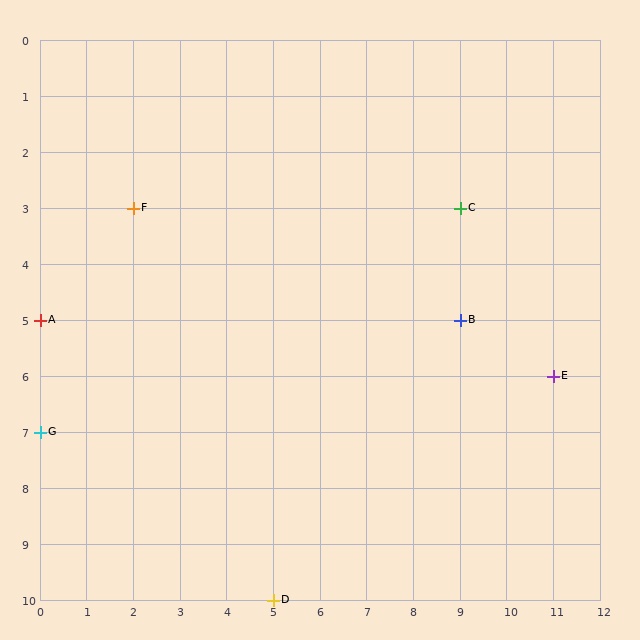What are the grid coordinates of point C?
Point C is at grid coordinates (9, 3).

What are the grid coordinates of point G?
Point G is at grid coordinates (0, 7).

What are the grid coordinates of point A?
Point A is at grid coordinates (0, 5).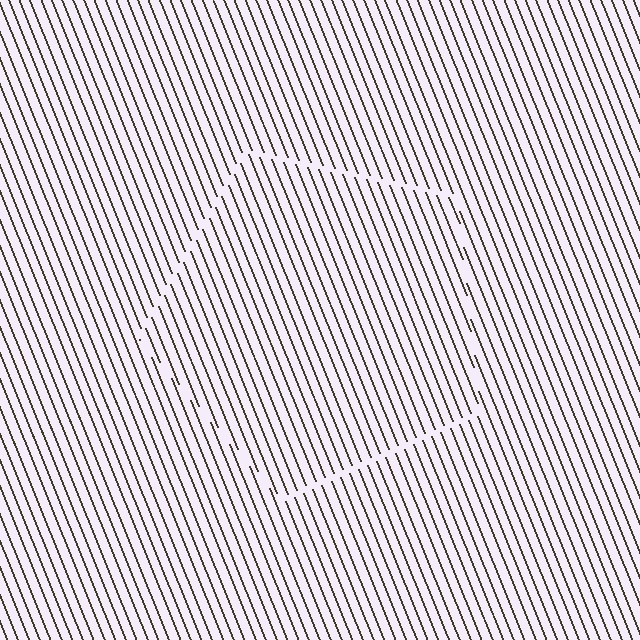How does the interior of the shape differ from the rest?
The interior of the shape contains the same grating, shifted by half a period — the contour is defined by the phase discontinuity where line-ends from the inner and outer gratings abut.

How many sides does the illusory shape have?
5 sides — the line-ends trace a pentagon.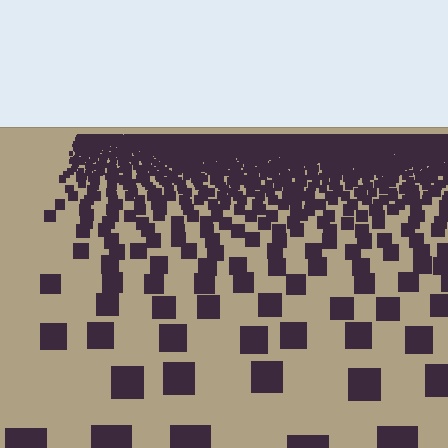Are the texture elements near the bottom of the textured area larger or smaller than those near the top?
Larger. Near the bottom, elements are closer to the viewer and appear at a bigger on-screen size.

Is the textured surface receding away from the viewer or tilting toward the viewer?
The surface is receding away from the viewer. Texture elements get smaller and denser toward the top.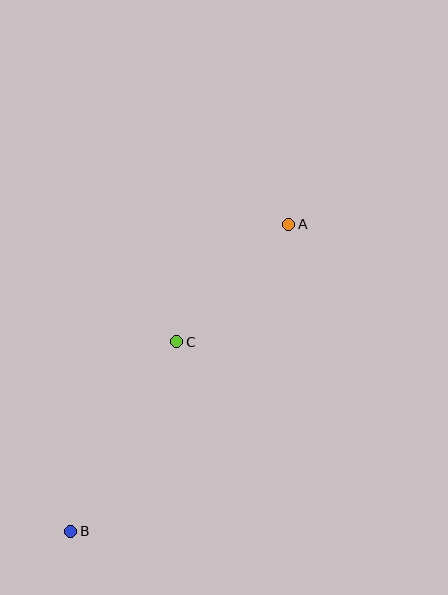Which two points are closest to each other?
Points A and C are closest to each other.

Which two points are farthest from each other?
Points A and B are farthest from each other.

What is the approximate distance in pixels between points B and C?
The distance between B and C is approximately 217 pixels.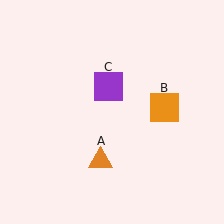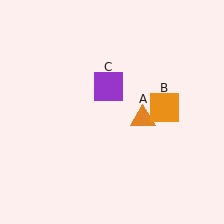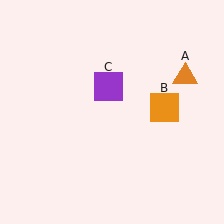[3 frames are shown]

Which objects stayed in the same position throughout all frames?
Orange square (object B) and purple square (object C) remained stationary.